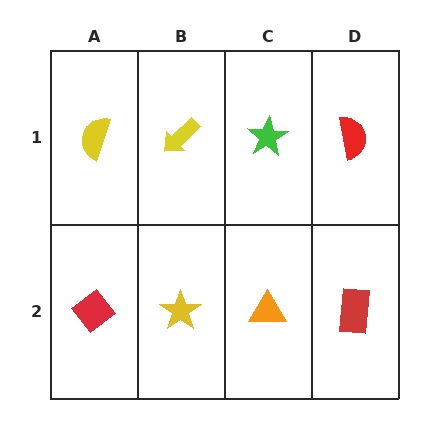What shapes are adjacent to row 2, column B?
A yellow arrow (row 1, column B), a red diamond (row 2, column A), an orange triangle (row 2, column C).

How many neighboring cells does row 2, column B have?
3.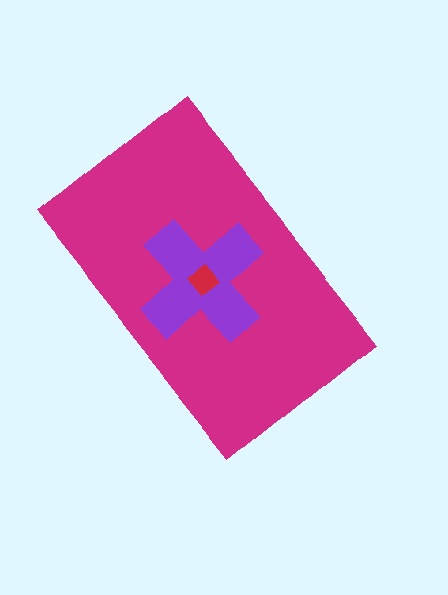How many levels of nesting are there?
3.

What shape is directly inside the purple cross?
The red diamond.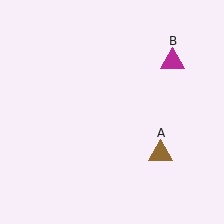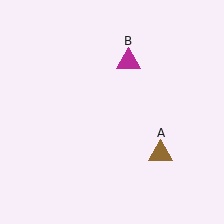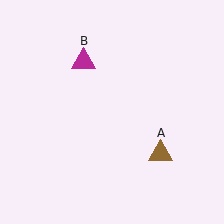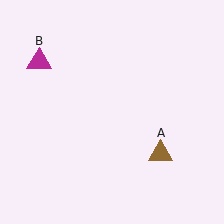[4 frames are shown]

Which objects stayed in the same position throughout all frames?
Brown triangle (object A) remained stationary.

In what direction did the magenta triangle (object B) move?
The magenta triangle (object B) moved left.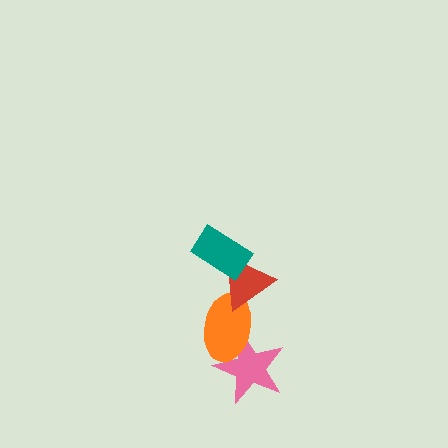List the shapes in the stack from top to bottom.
From top to bottom: the teal rectangle, the red triangle, the orange ellipse, the pink star.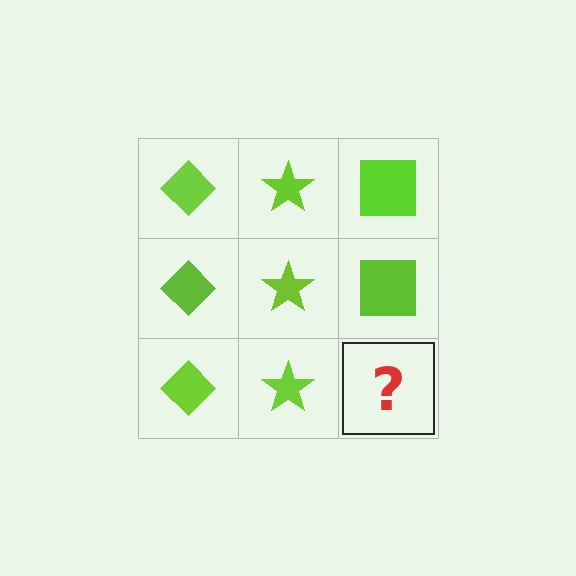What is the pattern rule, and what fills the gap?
The rule is that each column has a consistent shape. The gap should be filled with a lime square.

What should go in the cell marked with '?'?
The missing cell should contain a lime square.